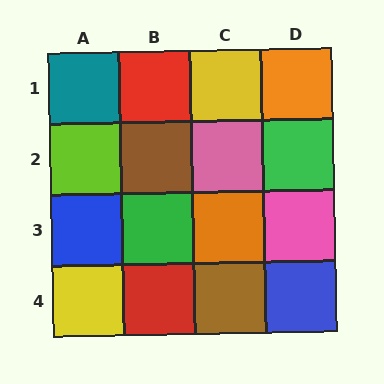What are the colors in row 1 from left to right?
Teal, red, yellow, orange.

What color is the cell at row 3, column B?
Green.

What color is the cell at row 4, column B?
Red.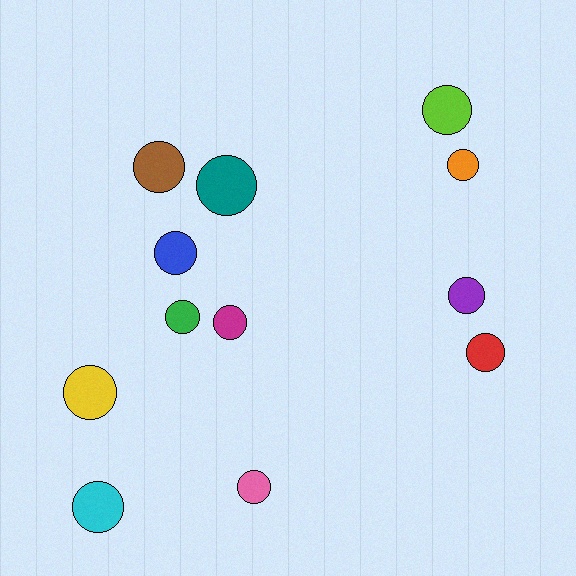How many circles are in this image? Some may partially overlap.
There are 12 circles.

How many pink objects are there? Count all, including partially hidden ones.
There is 1 pink object.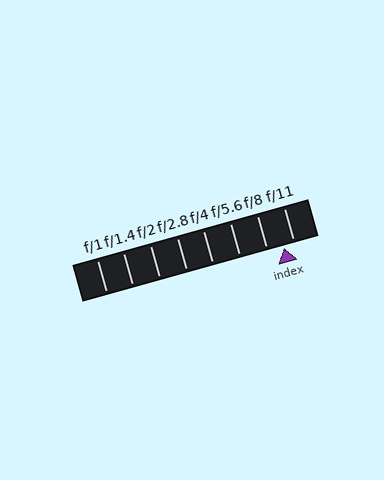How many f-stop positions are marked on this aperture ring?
There are 8 f-stop positions marked.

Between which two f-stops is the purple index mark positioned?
The index mark is between f/8 and f/11.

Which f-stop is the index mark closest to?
The index mark is closest to f/11.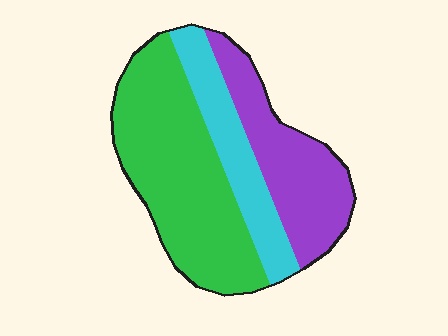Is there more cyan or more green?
Green.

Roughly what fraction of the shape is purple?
Purple covers 29% of the shape.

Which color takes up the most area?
Green, at roughly 50%.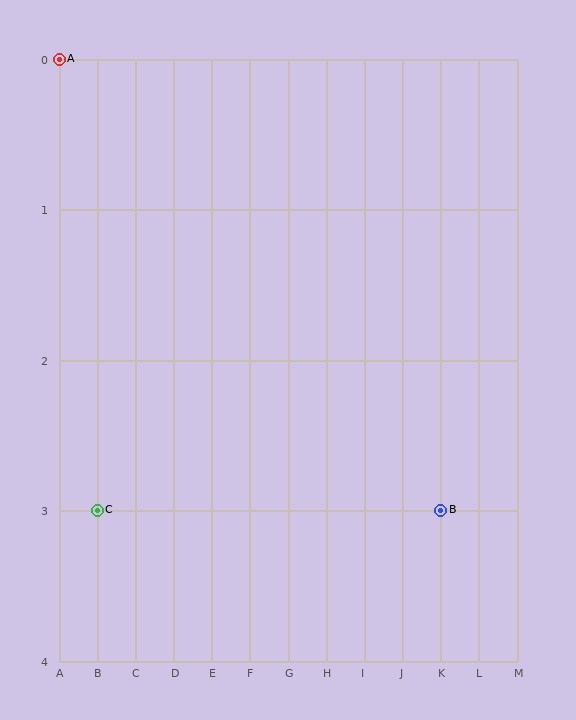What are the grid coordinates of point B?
Point B is at grid coordinates (K, 3).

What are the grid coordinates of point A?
Point A is at grid coordinates (A, 0).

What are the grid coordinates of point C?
Point C is at grid coordinates (B, 3).